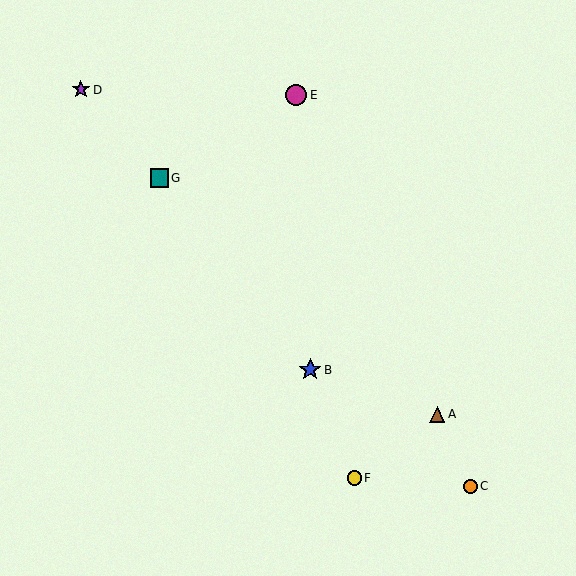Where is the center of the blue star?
The center of the blue star is at (310, 370).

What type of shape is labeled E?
Shape E is a magenta circle.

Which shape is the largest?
The blue star (labeled B) is the largest.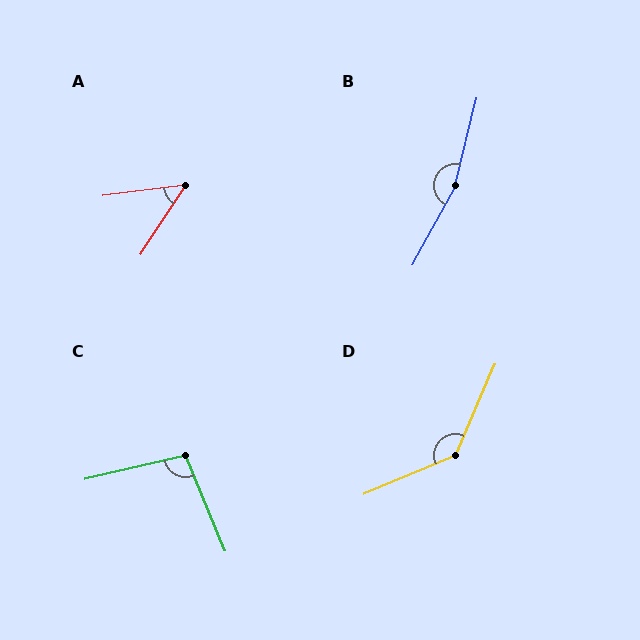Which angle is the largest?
B, at approximately 165 degrees.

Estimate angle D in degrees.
Approximately 136 degrees.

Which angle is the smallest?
A, at approximately 50 degrees.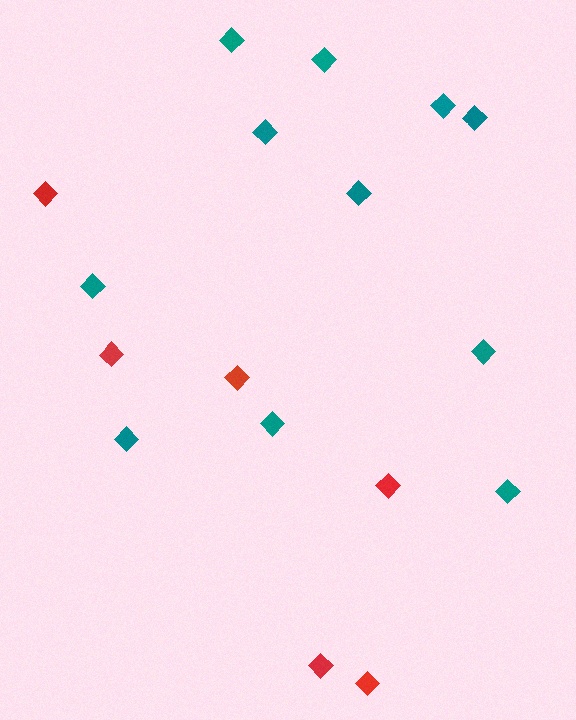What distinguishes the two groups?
There are 2 groups: one group of teal diamonds (11) and one group of red diamonds (6).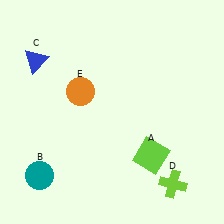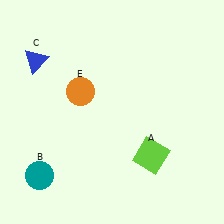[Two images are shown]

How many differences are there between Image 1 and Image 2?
There is 1 difference between the two images.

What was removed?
The lime cross (D) was removed in Image 2.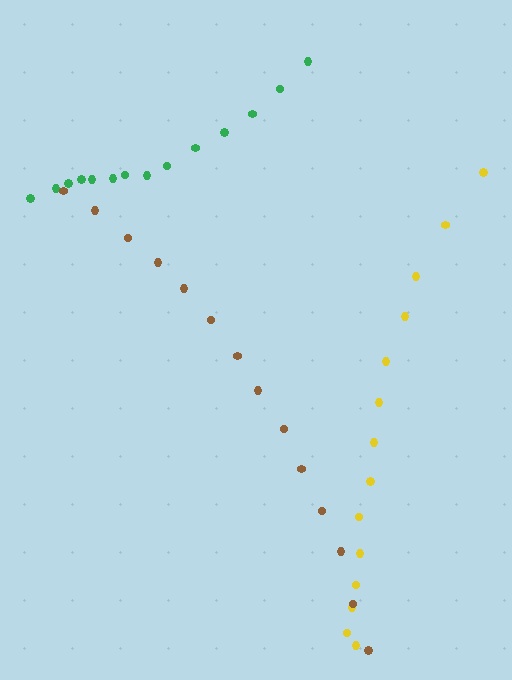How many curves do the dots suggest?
There are 3 distinct paths.